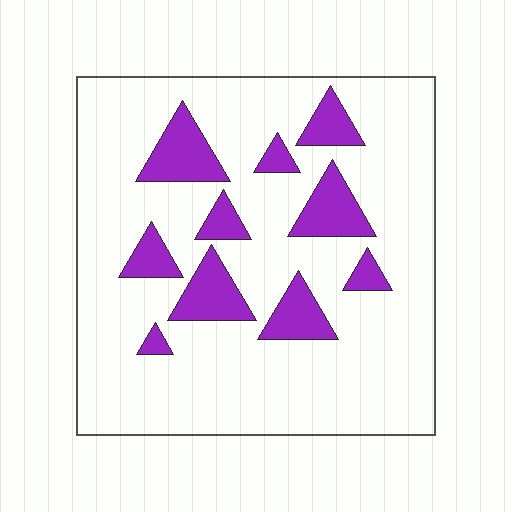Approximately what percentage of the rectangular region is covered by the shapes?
Approximately 15%.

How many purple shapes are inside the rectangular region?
10.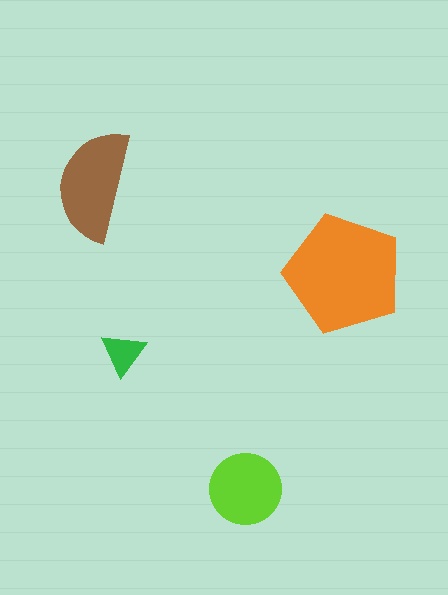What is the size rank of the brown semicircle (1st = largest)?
2nd.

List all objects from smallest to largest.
The green triangle, the lime circle, the brown semicircle, the orange pentagon.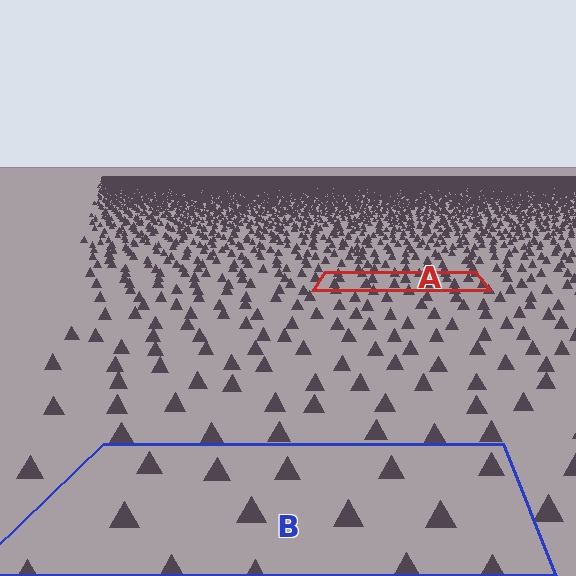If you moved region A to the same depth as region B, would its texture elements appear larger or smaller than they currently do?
They would appear larger. At a closer depth, the same texture elements are projected at a bigger on-screen size.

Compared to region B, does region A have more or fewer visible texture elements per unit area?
Region A has more texture elements per unit area — they are packed more densely because it is farther away.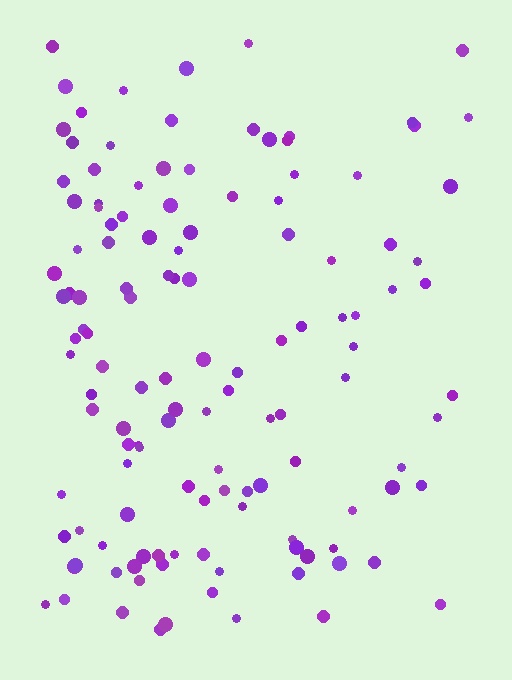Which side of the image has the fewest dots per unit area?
The right.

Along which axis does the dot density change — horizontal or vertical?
Horizontal.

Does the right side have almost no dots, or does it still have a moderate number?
Still a moderate number, just noticeably fewer than the left.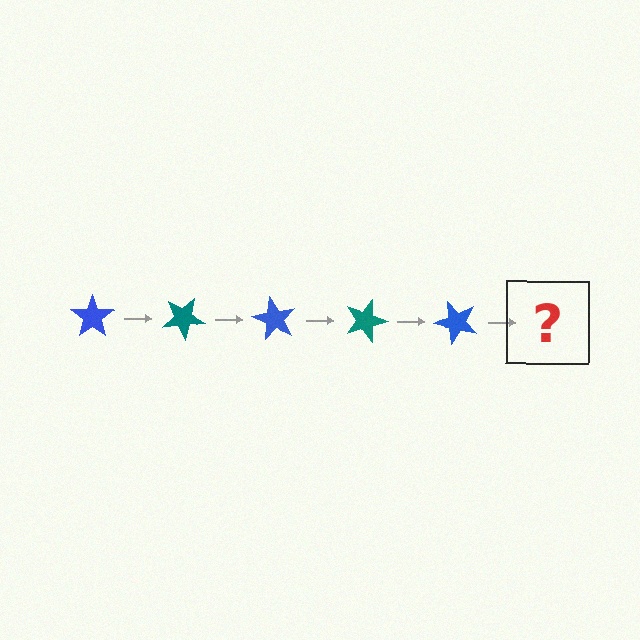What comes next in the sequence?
The next element should be a teal star, rotated 150 degrees from the start.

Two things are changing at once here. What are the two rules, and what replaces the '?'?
The two rules are that it rotates 30 degrees each step and the color cycles through blue and teal. The '?' should be a teal star, rotated 150 degrees from the start.